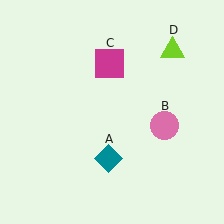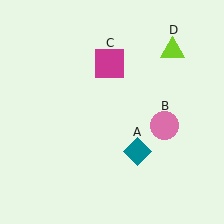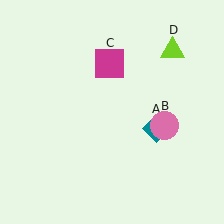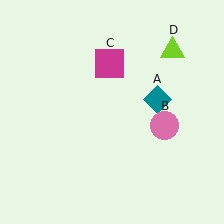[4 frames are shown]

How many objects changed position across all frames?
1 object changed position: teal diamond (object A).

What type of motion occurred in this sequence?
The teal diamond (object A) rotated counterclockwise around the center of the scene.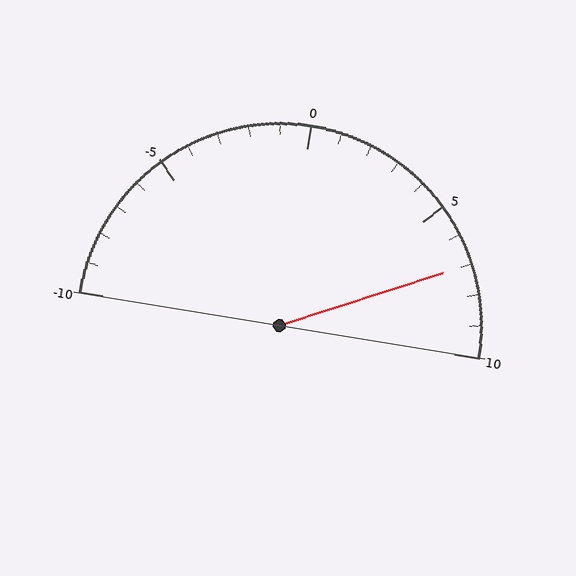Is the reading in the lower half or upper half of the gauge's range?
The reading is in the upper half of the range (-10 to 10).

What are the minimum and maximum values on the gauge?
The gauge ranges from -10 to 10.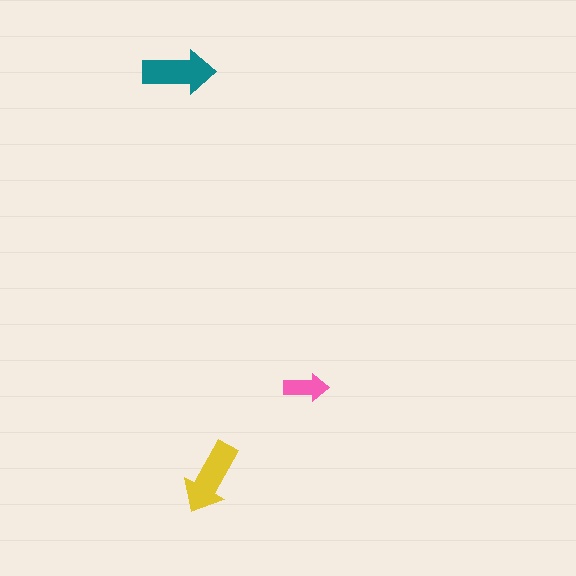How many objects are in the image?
There are 3 objects in the image.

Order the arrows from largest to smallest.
the yellow one, the teal one, the pink one.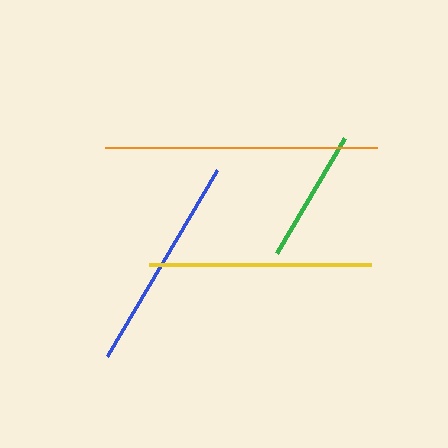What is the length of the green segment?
The green segment is approximately 134 pixels long.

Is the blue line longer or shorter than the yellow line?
The yellow line is longer than the blue line.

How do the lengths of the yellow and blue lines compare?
The yellow and blue lines are approximately the same length.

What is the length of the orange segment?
The orange segment is approximately 273 pixels long.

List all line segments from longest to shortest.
From longest to shortest: orange, yellow, blue, green.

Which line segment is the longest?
The orange line is the longest at approximately 273 pixels.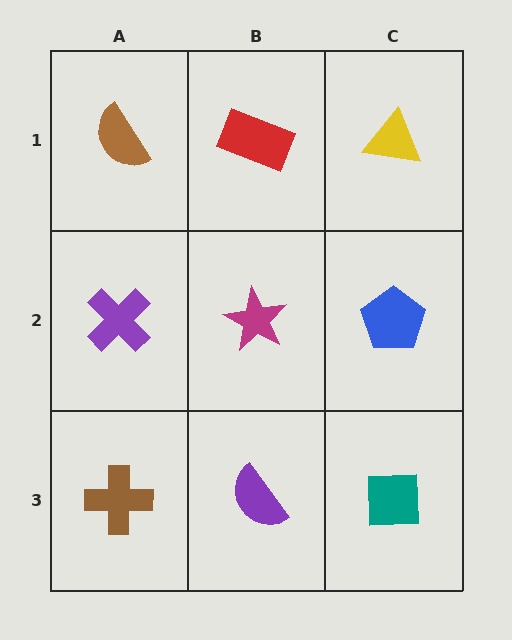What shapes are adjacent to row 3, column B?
A magenta star (row 2, column B), a brown cross (row 3, column A), a teal square (row 3, column C).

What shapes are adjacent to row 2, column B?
A red rectangle (row 1, column B), a purple semicircle (row 3, column B), a purple cross (row 2, column A), a blue pentagon (row 2, column C).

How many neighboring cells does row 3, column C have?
2.